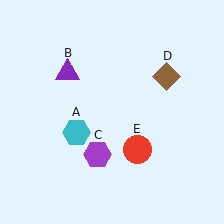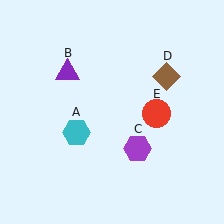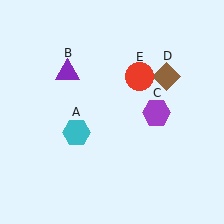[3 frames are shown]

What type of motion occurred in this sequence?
The purple hexagon (object C), red circle (object E) rotated counterclockwise around the center of the scene.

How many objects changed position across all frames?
2 objects changed position: purple hexagon (object C), red circle (object E).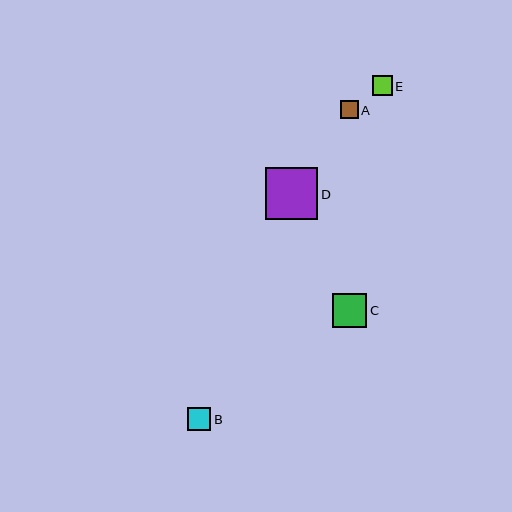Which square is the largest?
Square D is the largest with a size of approximately 52 pixels.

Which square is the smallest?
Square A is the smallest with a size of approximately 18 pixels.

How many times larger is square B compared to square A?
Square B is approximately 1.3 times the size of square A.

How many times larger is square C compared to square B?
Square C is approximately 1.5 times the size of square B.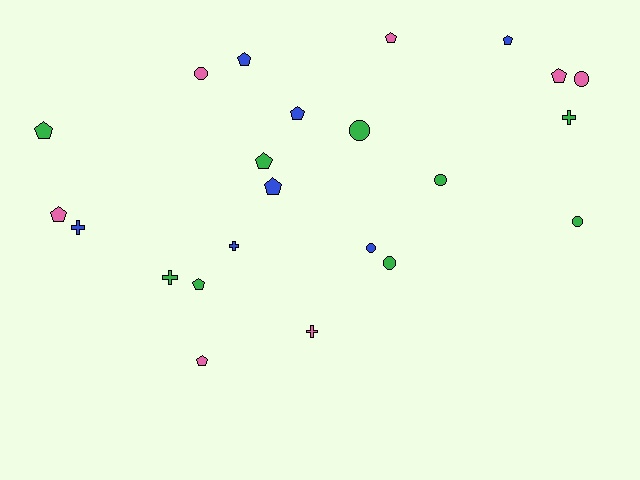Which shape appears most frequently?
Pentagon, with 11 objects.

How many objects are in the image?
There are 23 objects.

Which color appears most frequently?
Green, with 9 objects.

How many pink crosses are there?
There is 1 pink cross.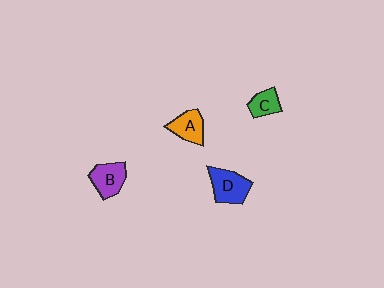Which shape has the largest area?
Shape D (blue).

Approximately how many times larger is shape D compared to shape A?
Approximately 1.3 times.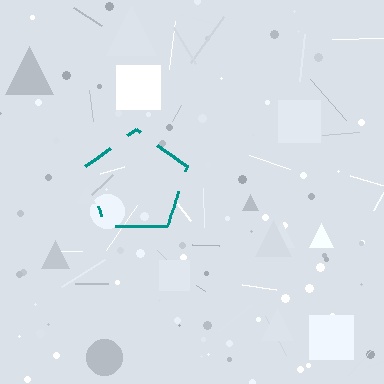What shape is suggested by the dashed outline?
The dashed outline suggests a pentagon.